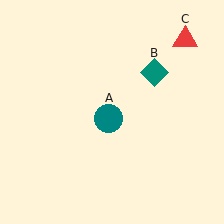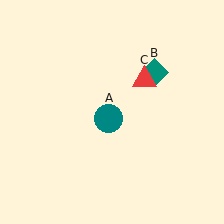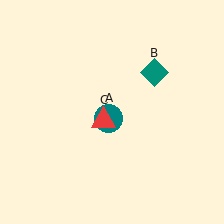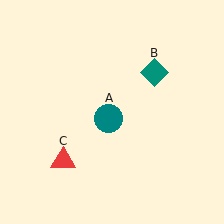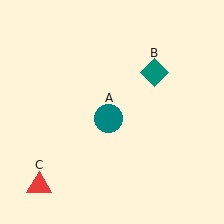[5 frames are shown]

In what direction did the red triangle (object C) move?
The red triangle (object C) moved down and to the left.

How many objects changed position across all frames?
1 object changed position: red triangle (object C).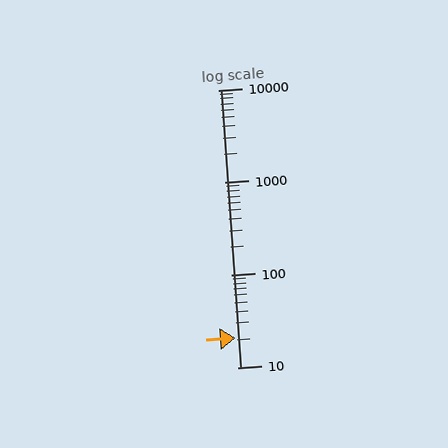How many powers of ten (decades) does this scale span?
The scale spans 3 decades, from 10 to 10000.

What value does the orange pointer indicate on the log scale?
The pointer indicates approximately 21.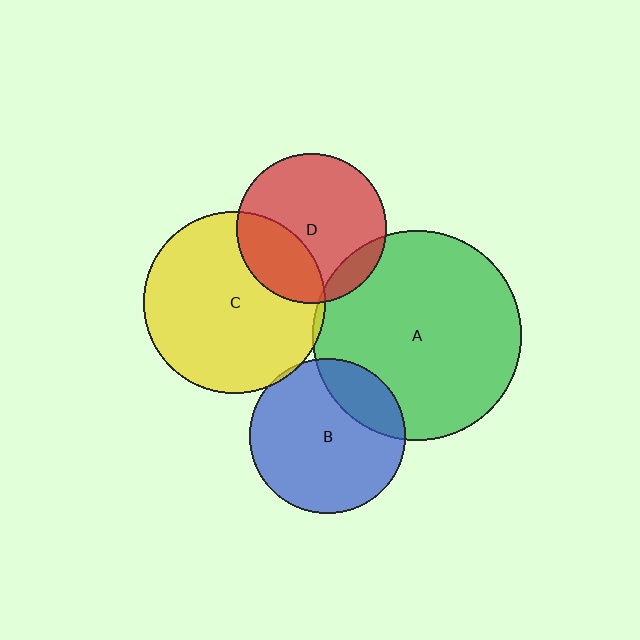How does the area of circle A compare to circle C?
Approximately 1.3 times.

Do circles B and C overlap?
Yes.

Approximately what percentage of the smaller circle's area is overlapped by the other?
Approximately 5%.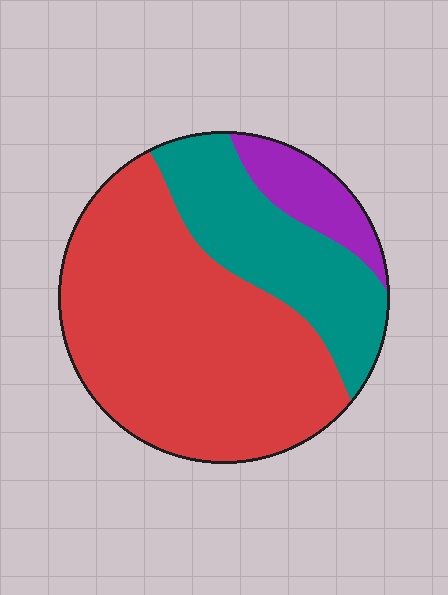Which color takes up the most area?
Red, at roughly 60%.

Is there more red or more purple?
Red.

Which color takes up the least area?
Purple, at roughly 10%.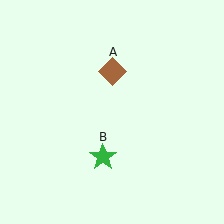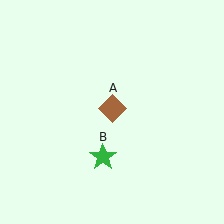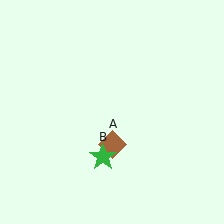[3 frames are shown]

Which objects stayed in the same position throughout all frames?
Green star (object B) remained stationary.